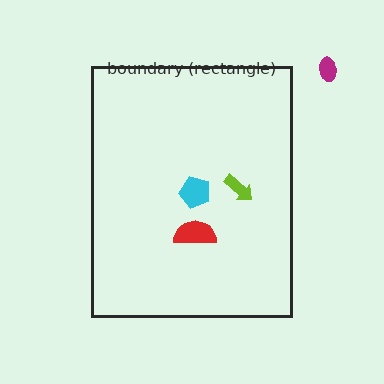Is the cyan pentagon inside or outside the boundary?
Inside.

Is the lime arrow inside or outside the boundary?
Inside.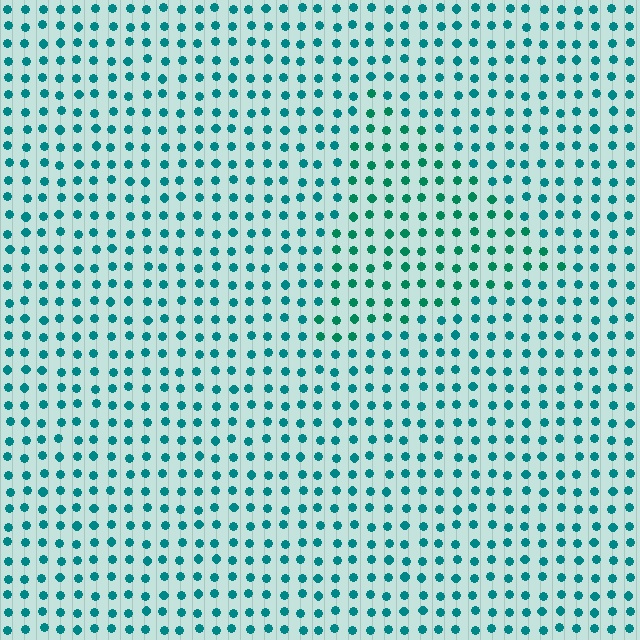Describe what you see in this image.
The image is filled with small teal elements in a uniform arrangement. A triangle-shaped region is visible where the elements are tinted to a slightly different hue, forming a subtle color boundary.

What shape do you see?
I see a triangle.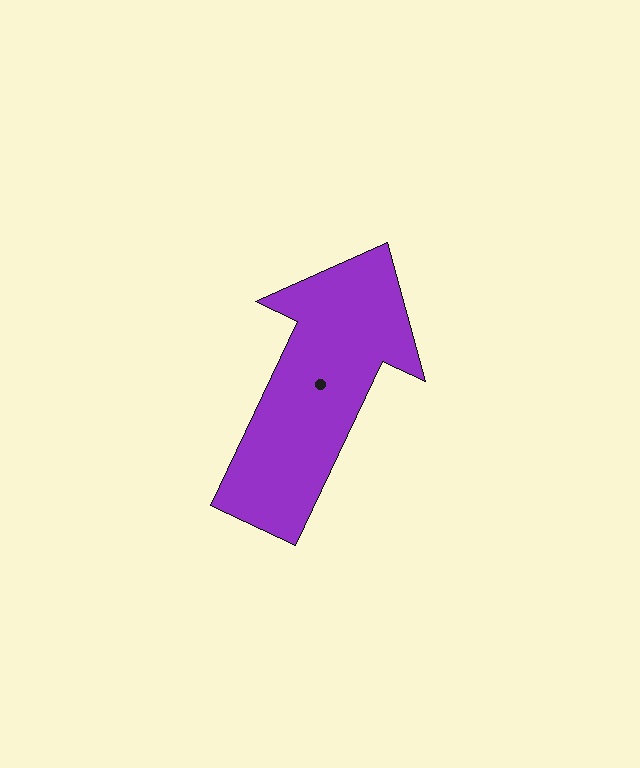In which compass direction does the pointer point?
Northeast.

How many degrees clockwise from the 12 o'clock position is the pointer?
Approximately 25 degrees.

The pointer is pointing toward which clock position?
Roughly 1 o'clock.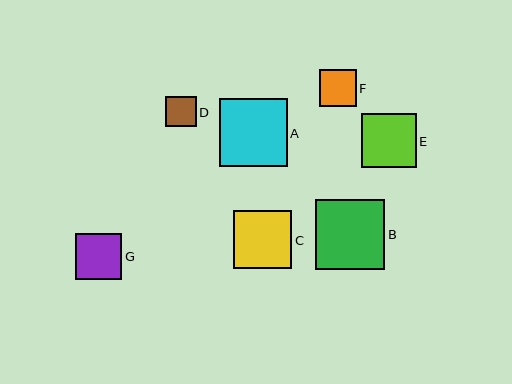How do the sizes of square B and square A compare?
Square B and square A are approximately the same size.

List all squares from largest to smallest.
From largest to smallest: B, A, C, E, G, F, D.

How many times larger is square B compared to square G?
Square B is approximately 1.5 times the size of square G.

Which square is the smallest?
Square D is the smallest with a size of approximately 30 pixels.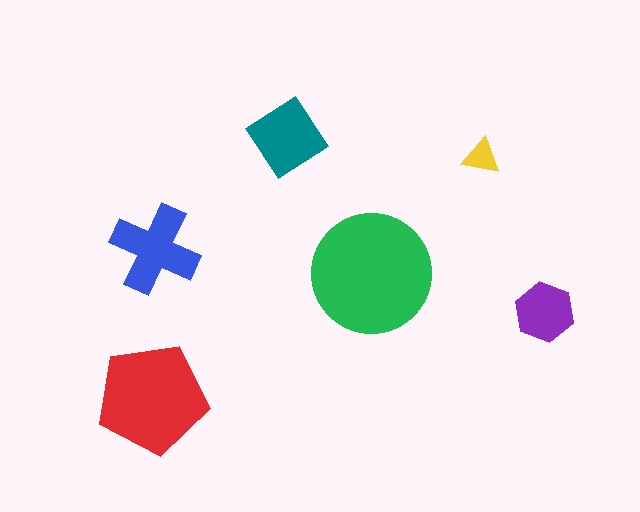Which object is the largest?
The green circle.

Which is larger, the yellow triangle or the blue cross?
The blue cross.